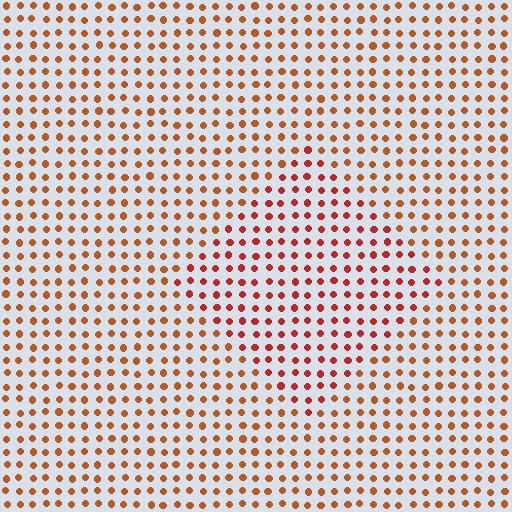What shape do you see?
I see a diamond.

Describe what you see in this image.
The image is filled with small brown elements in a uniform arrangement. A diamond-shaped region is visible where the elements are tinted to a slightly different hue, forming a subtle color boundary.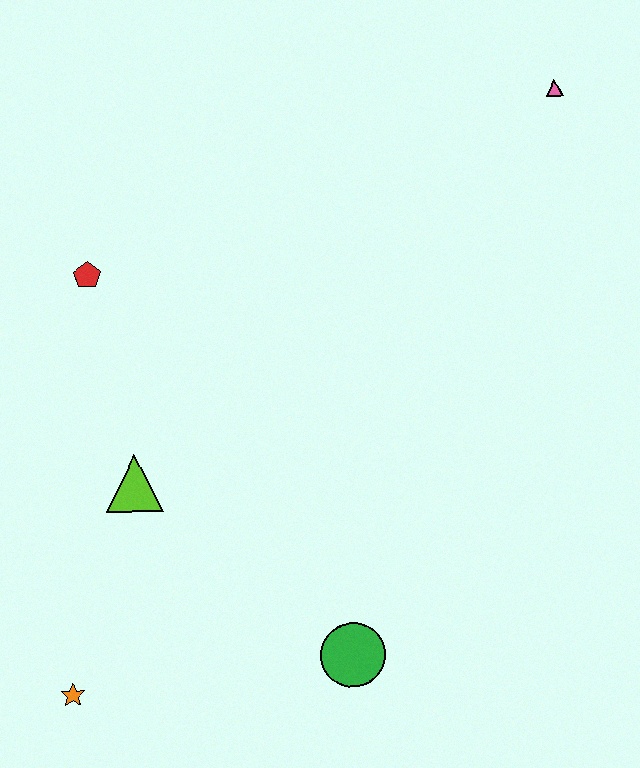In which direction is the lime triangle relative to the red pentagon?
The lime triangle is below the red pentagon.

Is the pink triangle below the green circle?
No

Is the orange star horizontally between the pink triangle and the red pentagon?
No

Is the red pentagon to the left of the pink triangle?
Yes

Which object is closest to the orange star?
The lime triangle is closest to the orange star.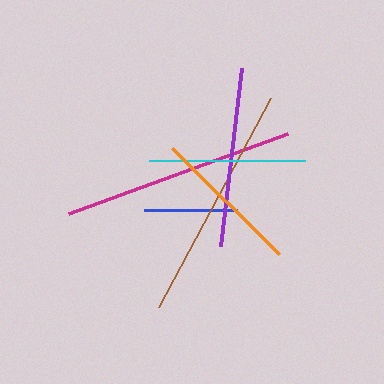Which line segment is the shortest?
The blue line is the shortest at approximately 93 pixels.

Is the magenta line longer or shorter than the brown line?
The brown line is longer than the magenta line.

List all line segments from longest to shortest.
From longest to shortest: brown, magenta, purple, cyan, orange, blue.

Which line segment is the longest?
The brown line is the longest at approximately 237 pixels.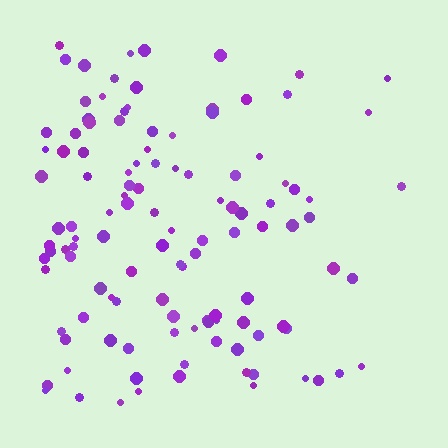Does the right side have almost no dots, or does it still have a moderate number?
Still a moderate number, just noticeably fewer than the left.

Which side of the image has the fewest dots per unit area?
The right.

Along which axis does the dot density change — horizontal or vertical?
Horizontal.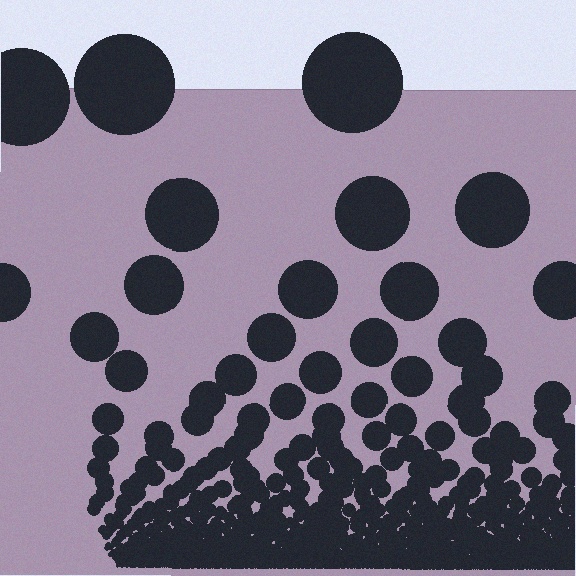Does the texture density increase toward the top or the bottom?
Density increases toward the bottom.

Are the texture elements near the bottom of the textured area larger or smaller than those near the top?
Smaller. The gradient is inverted — elements near the bottom are smaller and denser.